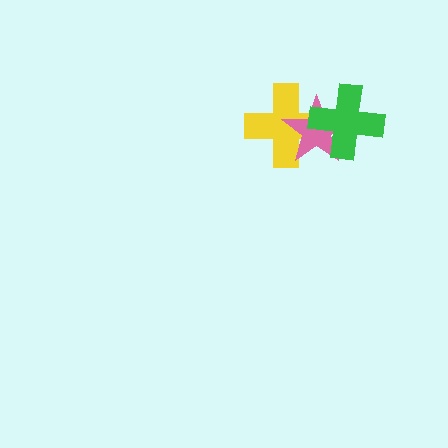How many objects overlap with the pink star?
2 objects overlap with the pink star.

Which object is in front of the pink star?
The green cross is in front of the pink star.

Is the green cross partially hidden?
No, no other shape covers it.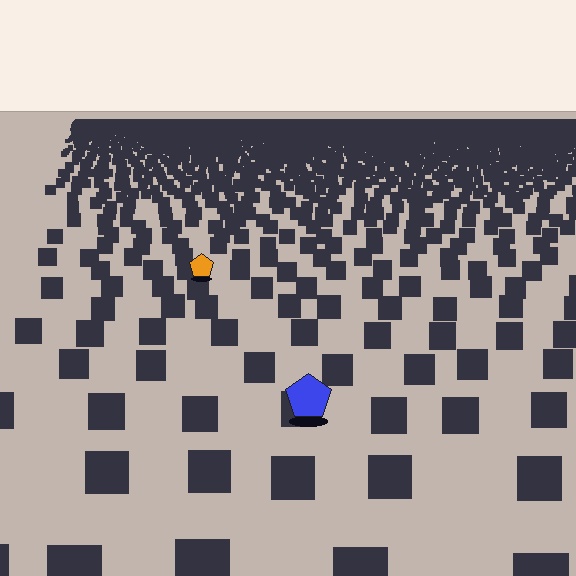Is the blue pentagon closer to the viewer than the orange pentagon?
Yes. The blue pentagon is closer — you can tell from the texture gradient: the ground texture is coarser near it.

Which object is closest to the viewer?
The blue pentagon is closest. The texture marks near it are larger and more spread out.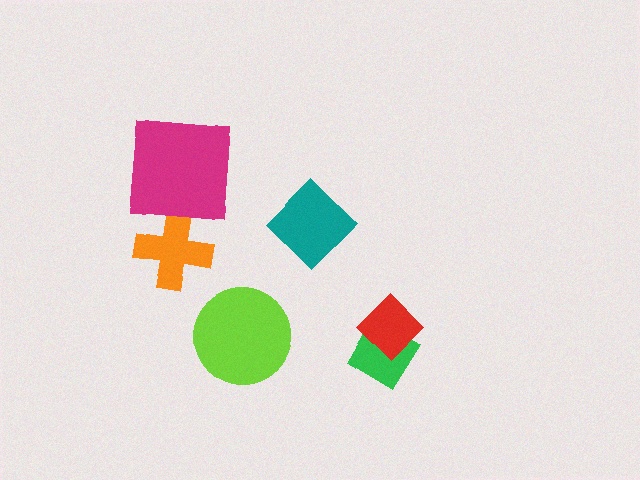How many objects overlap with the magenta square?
0 objects overlap with the magenta square.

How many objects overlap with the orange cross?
0 objects overlap with the orange cross.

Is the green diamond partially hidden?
Yes, it is partially covered by another shape.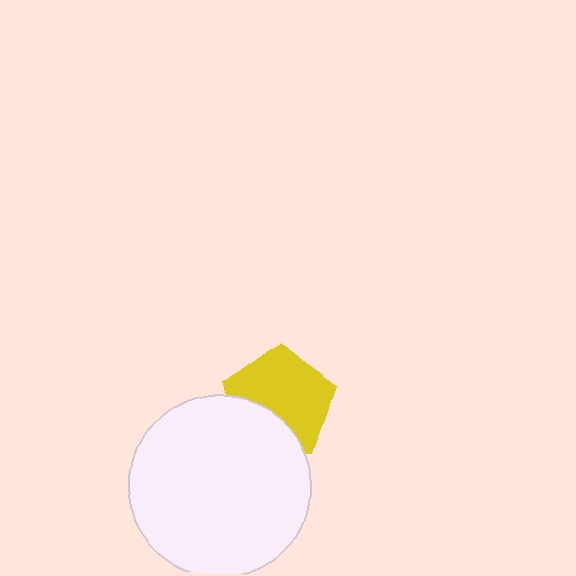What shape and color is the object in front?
The object in front is a white circle.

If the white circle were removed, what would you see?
You would see the complete yellow pentagon.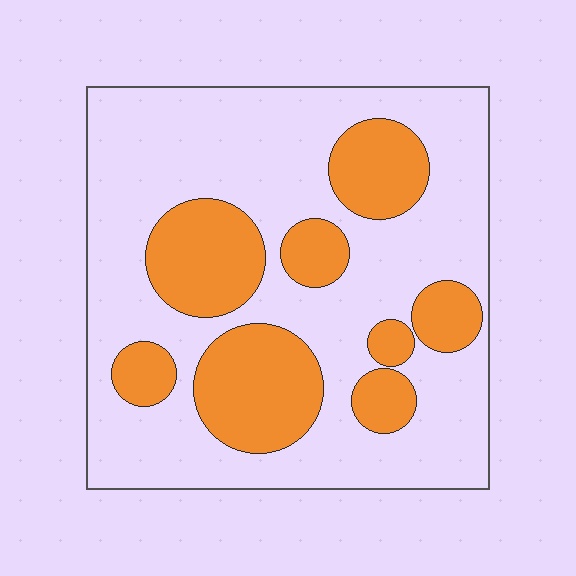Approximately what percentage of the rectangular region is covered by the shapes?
Approximately 30%.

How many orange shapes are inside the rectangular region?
8.